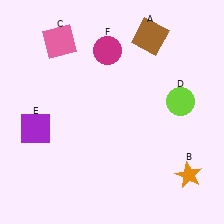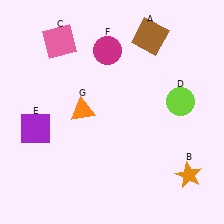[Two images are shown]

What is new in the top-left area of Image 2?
An orange triangle (G) was added in the top-left area of Image 2.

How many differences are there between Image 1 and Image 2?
There is 1 difference between the two images.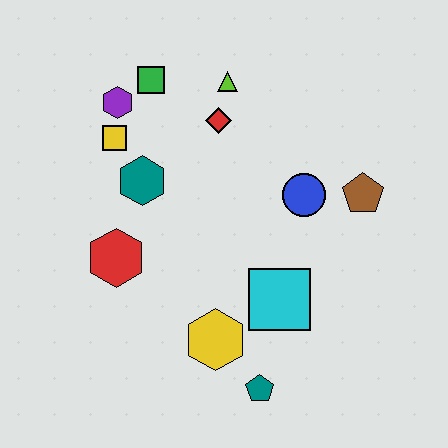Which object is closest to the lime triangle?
The red diamond is closest to the lime triangle.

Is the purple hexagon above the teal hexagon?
Yes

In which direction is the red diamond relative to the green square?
The red diamond is to the right of the green square.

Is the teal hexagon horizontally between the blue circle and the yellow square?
Yes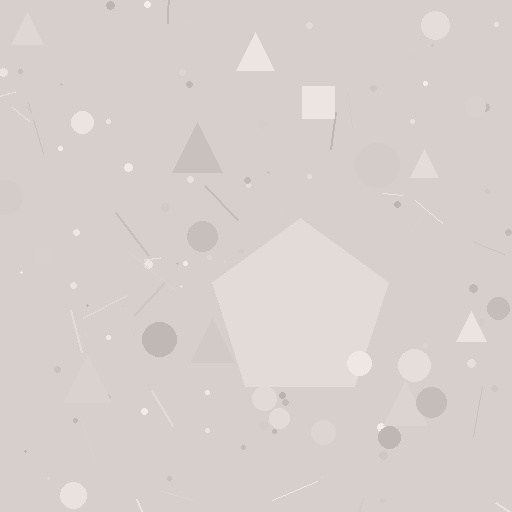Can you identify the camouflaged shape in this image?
The camouflaged shape is a pentagon.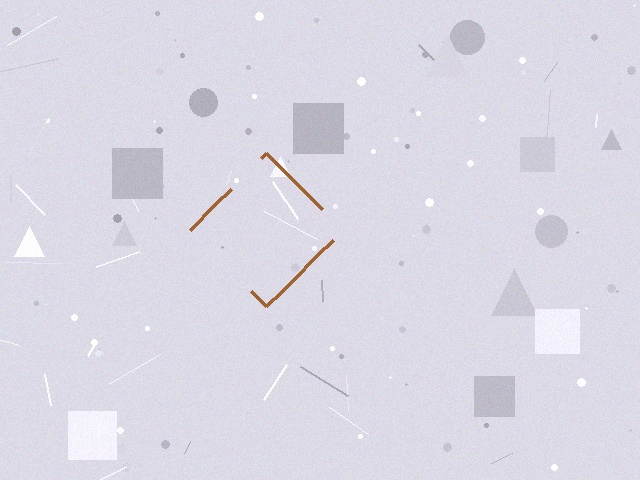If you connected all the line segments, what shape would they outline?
They would outline a diamond.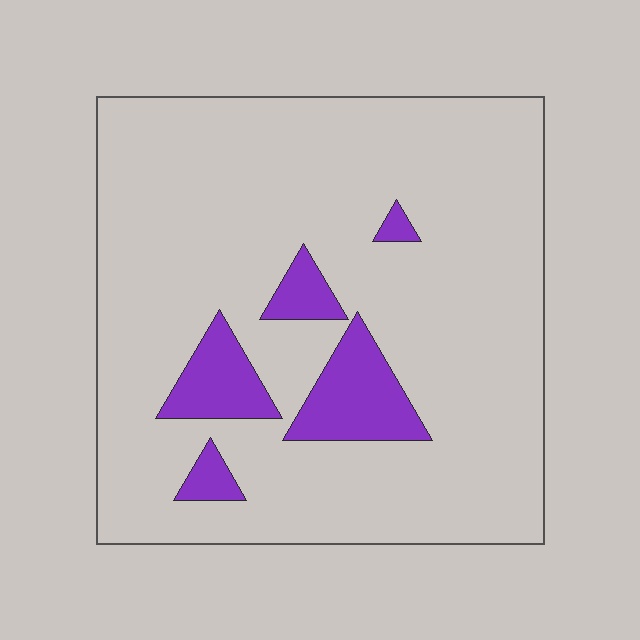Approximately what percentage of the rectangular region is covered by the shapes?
Approximately 10%.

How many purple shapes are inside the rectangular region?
5.